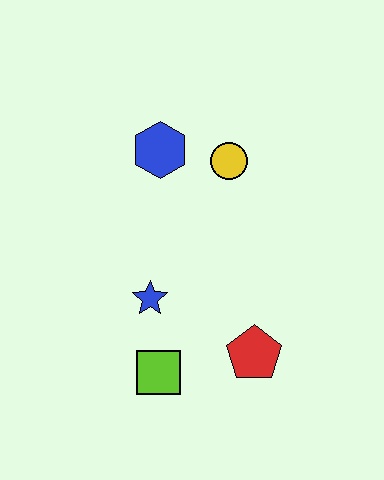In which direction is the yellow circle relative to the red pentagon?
The yellow circle is above the red pentagon.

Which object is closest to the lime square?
The blue star is closest to the lime square.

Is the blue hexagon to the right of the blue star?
Yes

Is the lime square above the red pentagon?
No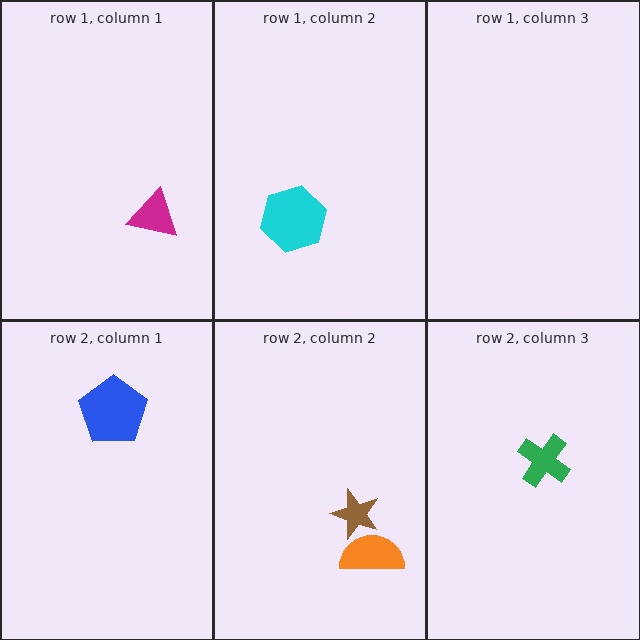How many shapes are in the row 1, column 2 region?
1.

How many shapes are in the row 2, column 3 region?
1.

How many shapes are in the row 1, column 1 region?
1.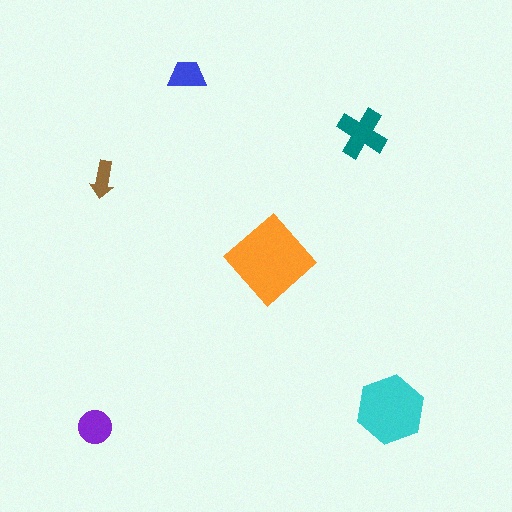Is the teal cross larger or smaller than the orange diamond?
Smaller.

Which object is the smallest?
The brown arrow.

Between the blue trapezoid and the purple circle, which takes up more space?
The purple circle.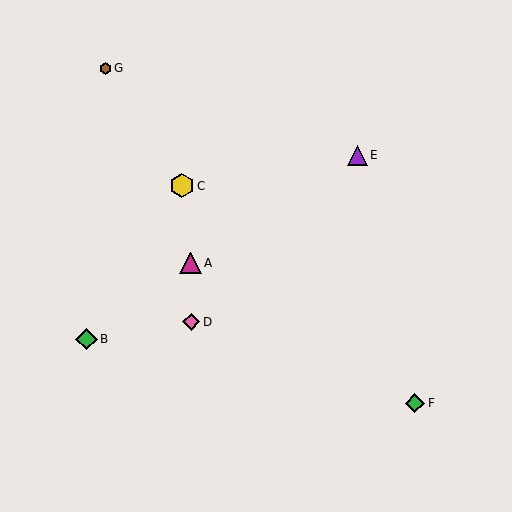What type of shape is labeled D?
Shape D is a pink diamond.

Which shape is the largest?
The yellow hexagon (labeled C) is the largest.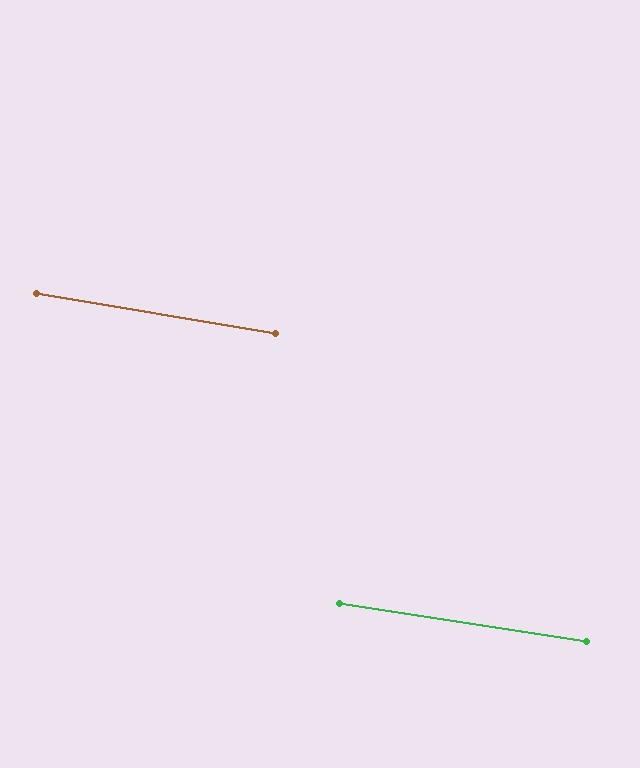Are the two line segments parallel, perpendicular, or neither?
Parallel — their directions differ by only 0.8°.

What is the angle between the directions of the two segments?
Approximately 1 degree.